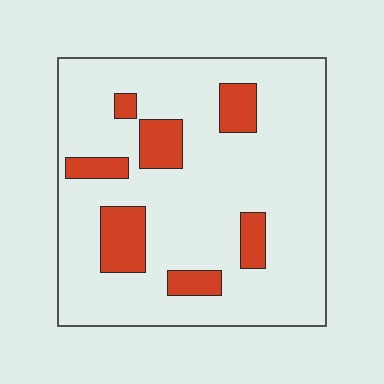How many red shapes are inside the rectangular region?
7.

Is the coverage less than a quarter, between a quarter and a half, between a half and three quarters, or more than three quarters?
Less than a quarter.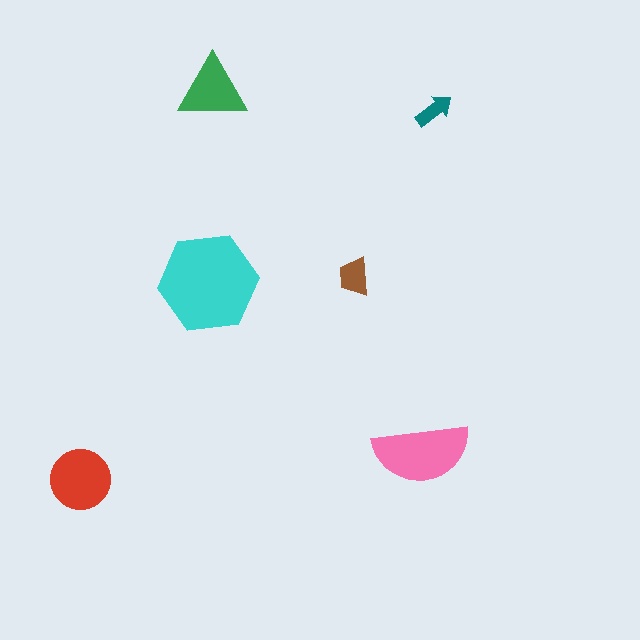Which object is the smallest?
The teal arrow.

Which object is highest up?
The green triangle is topmost.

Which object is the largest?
The cyan hexagon.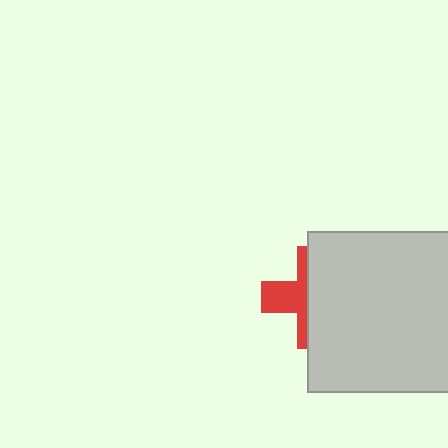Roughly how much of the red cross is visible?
A small part of it is visible (roughly 40%).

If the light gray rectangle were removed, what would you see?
You would see the complete red cross.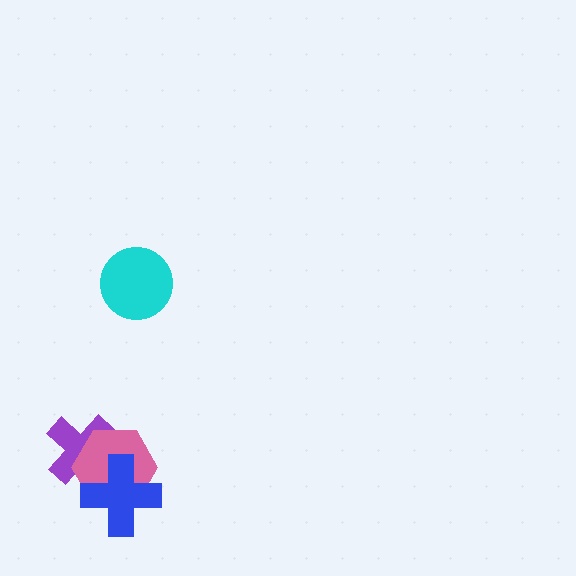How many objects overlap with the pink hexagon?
2 objects overlap with the pink hexagon.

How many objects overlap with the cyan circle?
0 objects overlap with the cyan circle.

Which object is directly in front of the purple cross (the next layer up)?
The pink hexagon is directly in front of the purple cross.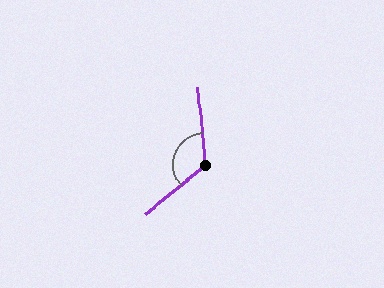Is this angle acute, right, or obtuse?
It is obtuse.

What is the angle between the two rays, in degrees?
Approximately 124 degrees.